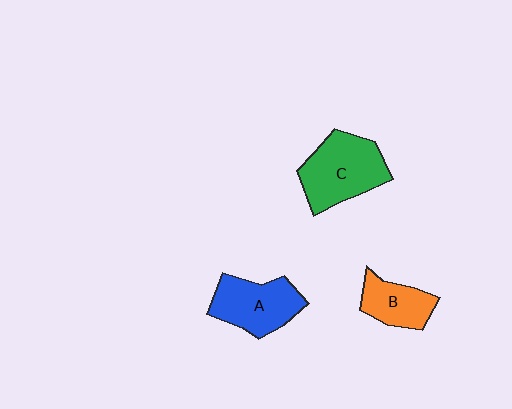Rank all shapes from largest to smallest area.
From largest to smallest: C (green), A (blue), B (orange).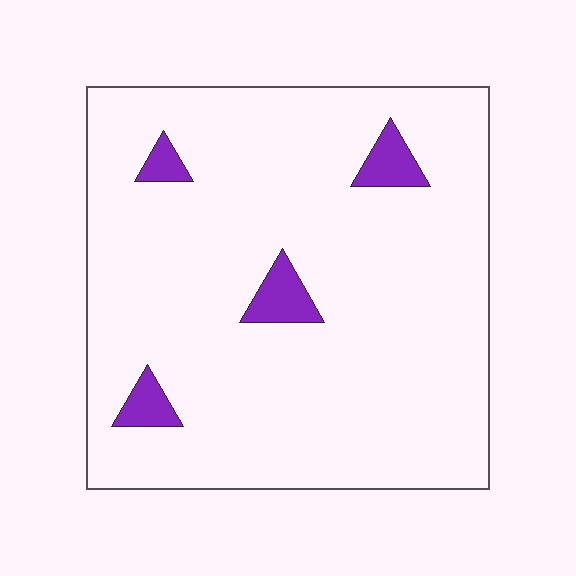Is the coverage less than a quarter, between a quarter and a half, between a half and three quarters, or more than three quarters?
Less than a quarter.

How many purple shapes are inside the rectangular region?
4.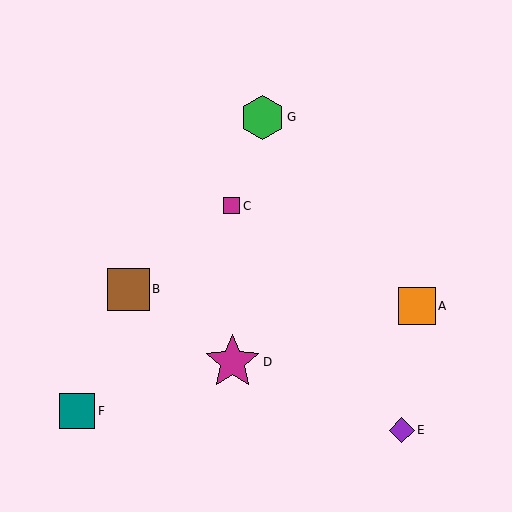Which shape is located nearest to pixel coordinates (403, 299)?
The orange square (labeled A) at (417, 306) is nearest to that location.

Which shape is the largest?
The magenta star (labeled D) is the largest.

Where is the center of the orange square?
The center of the orange square is at (417, 306).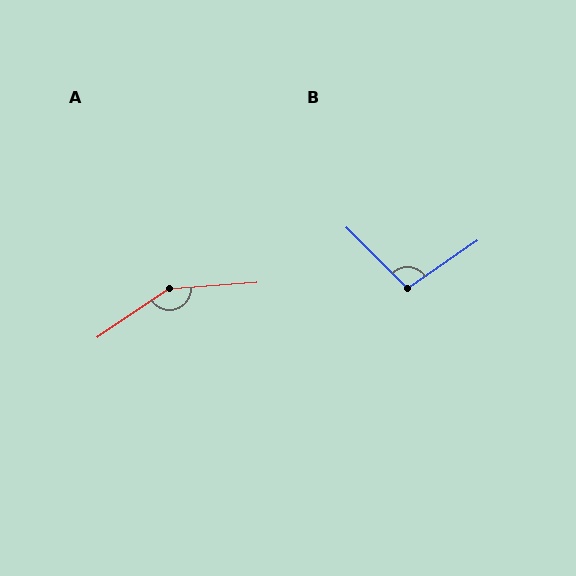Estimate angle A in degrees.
Approximately 150 degrees.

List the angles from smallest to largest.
B (101°), A (150°).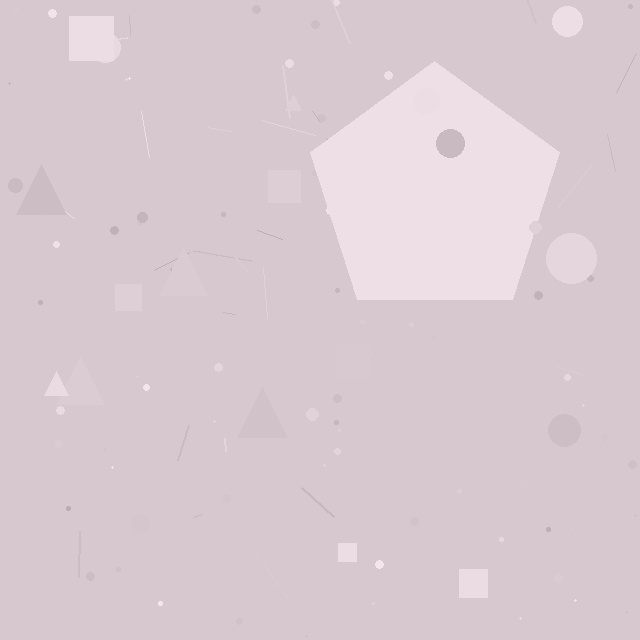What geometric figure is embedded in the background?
A pentagon is embedded in the background.